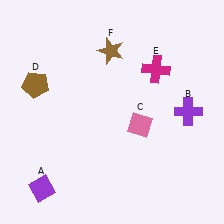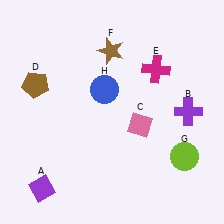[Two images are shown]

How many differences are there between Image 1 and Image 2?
There are 2 differences between the two images.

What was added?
A lime circle (G), a blue circle (H) were added in Image 2.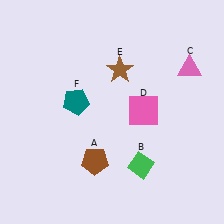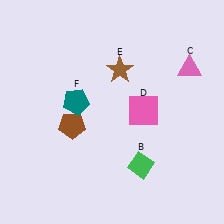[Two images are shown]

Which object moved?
The brown pentagon (A) moved up.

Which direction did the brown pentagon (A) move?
The brown pentagon (A) moved up.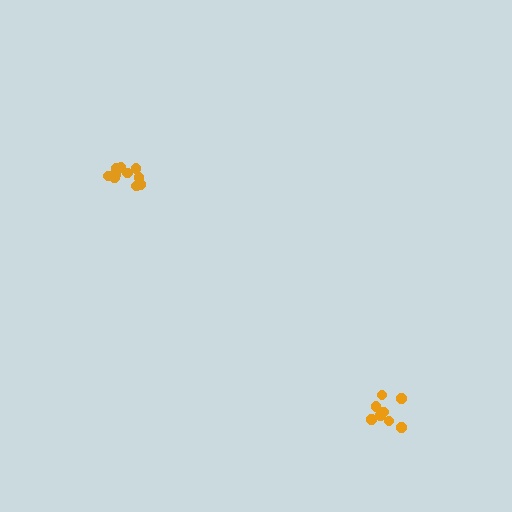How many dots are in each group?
Group 1: 8 dots, Group 2: 10 dots (18 total).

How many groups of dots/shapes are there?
There are 2 groups.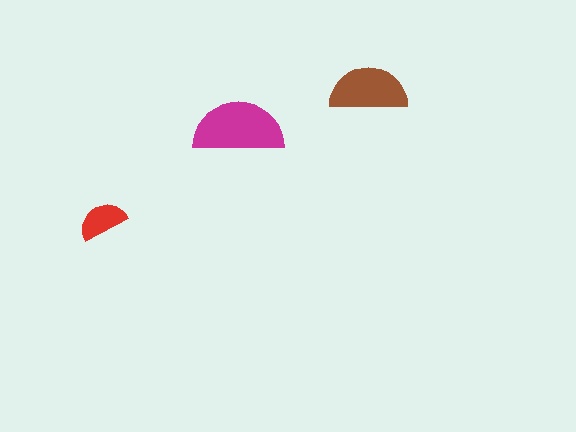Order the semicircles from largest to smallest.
the magenta one, the brown one, the red one.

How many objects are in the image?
There are 3 objects in the image.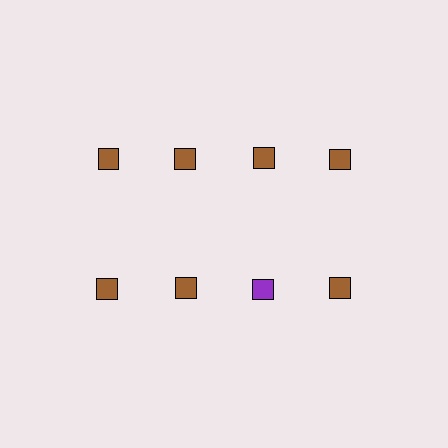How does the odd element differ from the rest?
It has a different color: purple instead of brown.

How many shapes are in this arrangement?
There are 8 shapes arranged in a grid pattern.